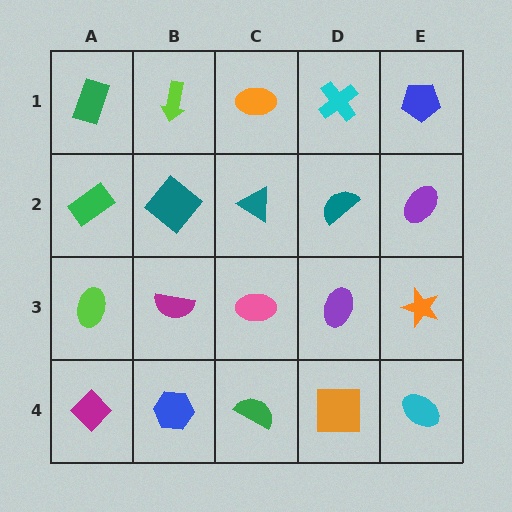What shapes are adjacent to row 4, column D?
A purple ellipse (row 3, column D), a green semicircle (row 4, column C), a cyan ellipse (row 4, column E).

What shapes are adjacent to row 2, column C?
An orange ellipse (row 1, column C), a pink ellipse (row 3, column C), a teal diamond (row 2, column B), a teal semicircle (row 2, column D).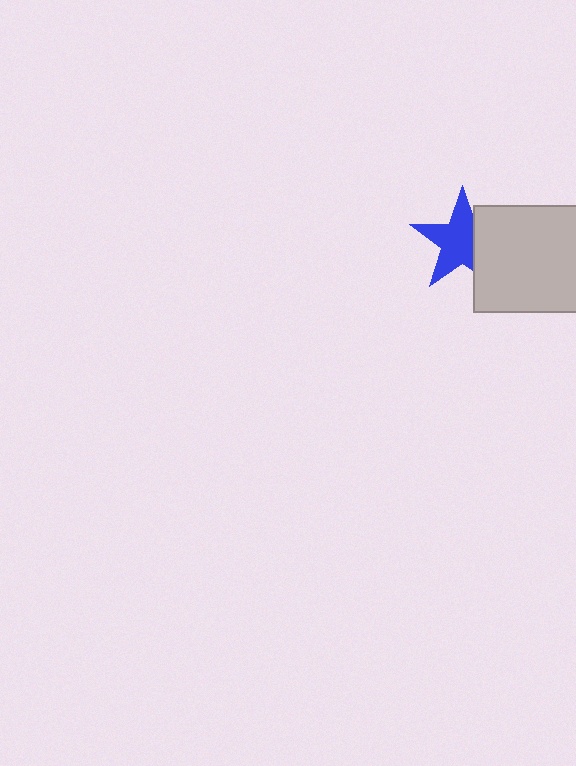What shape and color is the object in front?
The object in front is a light gray rectangle.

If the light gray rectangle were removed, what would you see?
You would see the complete blue star.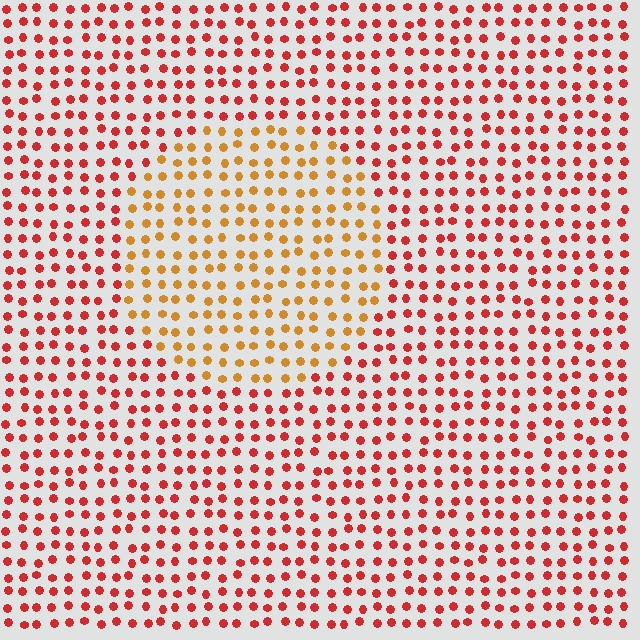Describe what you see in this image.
The image is filled with small red elements in a uniform arrangement. A circle-shaped region is visible where the elements are tinted to a slightly different hue, forming a subtle color boundary.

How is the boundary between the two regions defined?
The boundary is defined purely by a slight shift in hue (about 37 degrees). Spacing, size, and orientation are identical on both sides.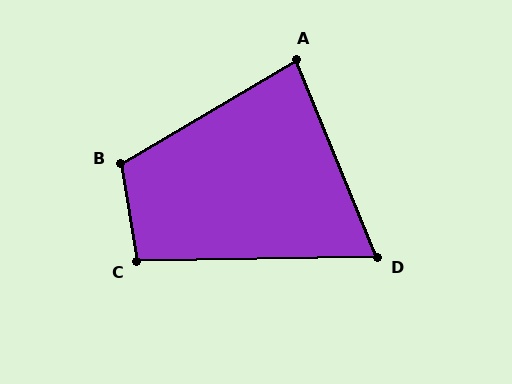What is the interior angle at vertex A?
Approximately 82 degrees (acute).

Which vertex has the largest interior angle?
B, at approximately 111 degrees.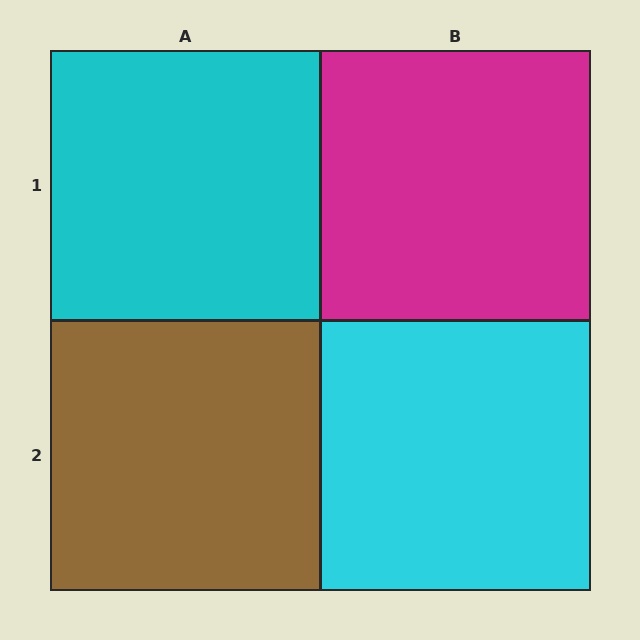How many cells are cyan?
2 cells are cyan.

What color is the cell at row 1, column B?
Magenta.